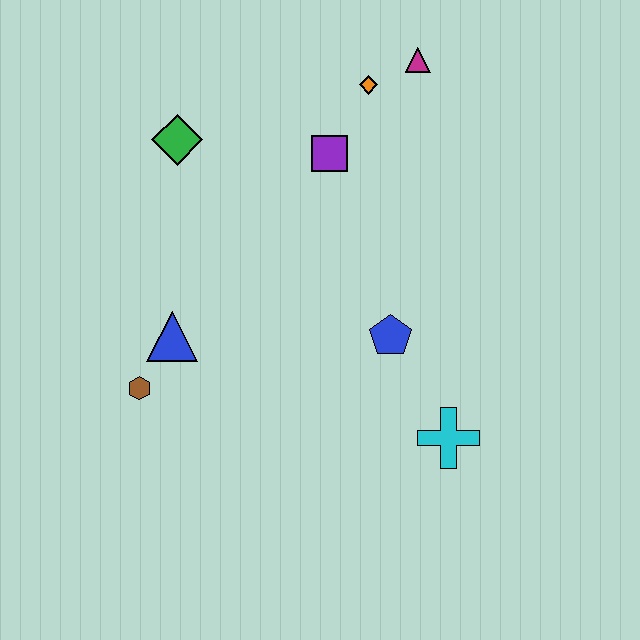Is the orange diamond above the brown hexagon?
Yes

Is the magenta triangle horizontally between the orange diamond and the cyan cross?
Yes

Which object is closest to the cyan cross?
The blue pentagon is closest to the cyan cross.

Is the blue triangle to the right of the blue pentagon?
No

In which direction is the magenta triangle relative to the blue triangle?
The magenta triangle is above the blue triangle.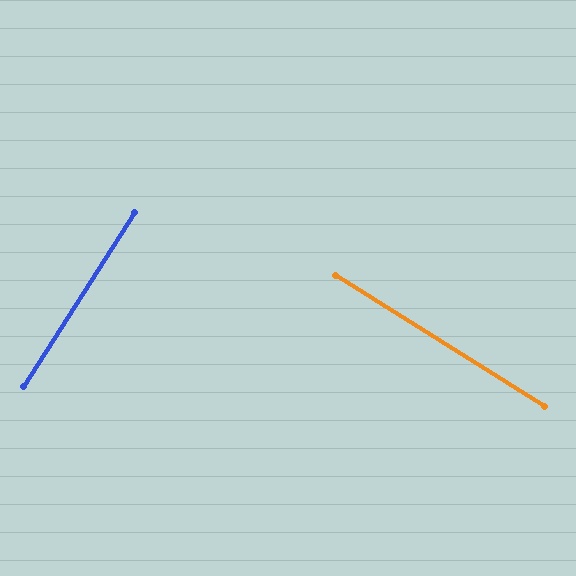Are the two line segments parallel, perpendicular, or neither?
Perpendicular — they meet at approximately 90°.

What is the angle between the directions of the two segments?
Approximately 90 degrees.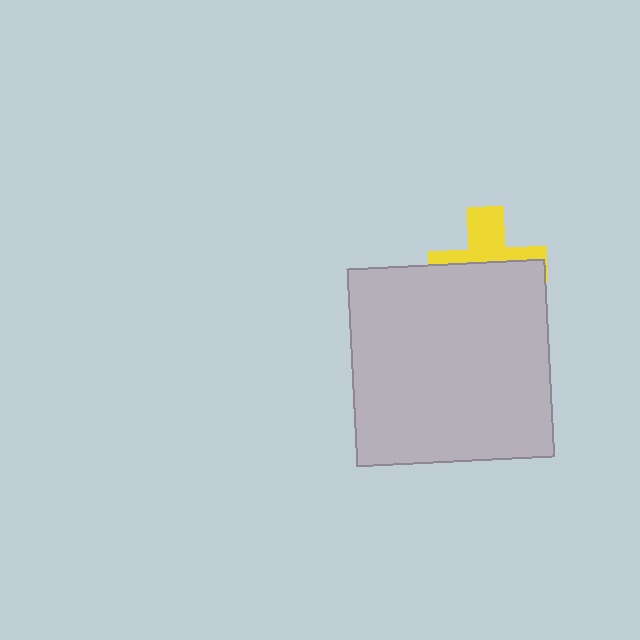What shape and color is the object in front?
The object in front is a light gray rectangle.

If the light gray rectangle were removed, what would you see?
You would see the complete yellow cross.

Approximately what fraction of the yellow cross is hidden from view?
Roughly 59% of the yellow cross is hidden behind the light gray rectangle.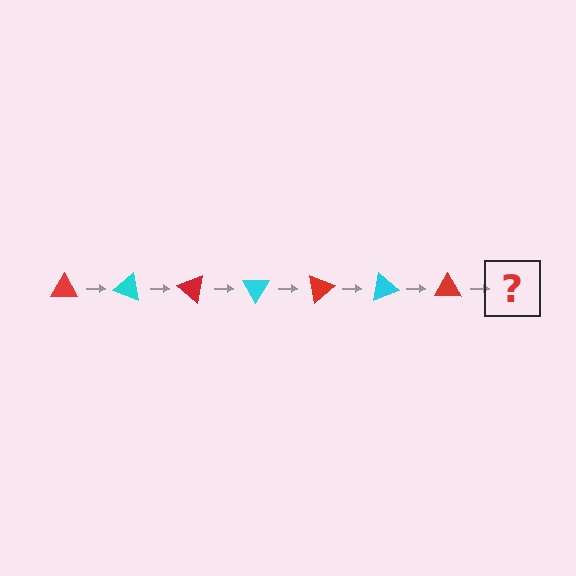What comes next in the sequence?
The next element should be a cyan triangle, rotated 140 degrees from the start.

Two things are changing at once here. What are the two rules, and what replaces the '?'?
The two rules are that it rotates 20 degrees each step and the color cycles through red and cyan. The '?' should be a cyan triangle, rotated 140 degrees from the start.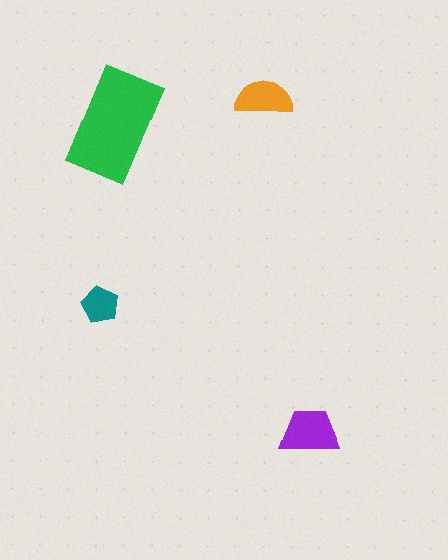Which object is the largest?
The green rectangle.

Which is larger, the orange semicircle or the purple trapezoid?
The purple trapezoid.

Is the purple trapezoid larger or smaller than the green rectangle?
Smaller.